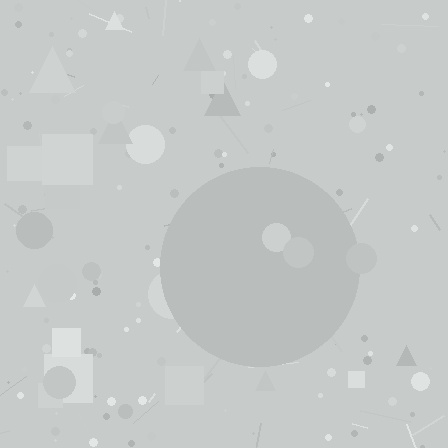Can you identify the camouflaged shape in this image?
The camouflaged shape is a circle.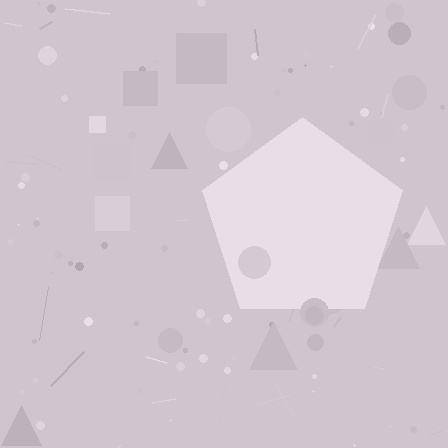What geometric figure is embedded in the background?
A pentagon is embedded in the background.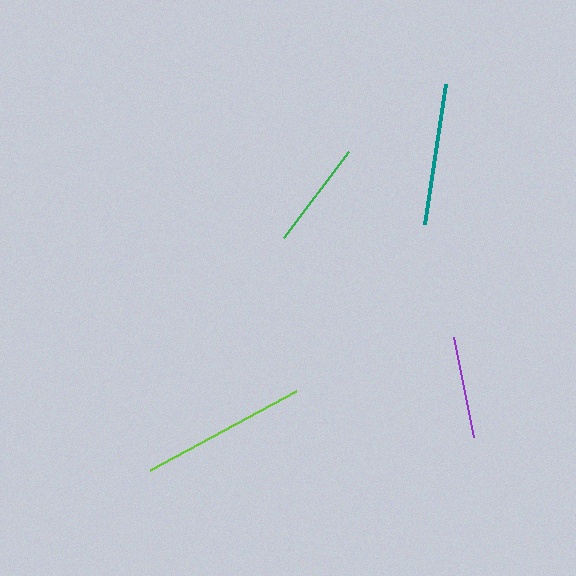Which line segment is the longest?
The lime line is the longest at approximately 166 pixels.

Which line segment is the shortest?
The purple line is the shortest at approximately 102 pixels.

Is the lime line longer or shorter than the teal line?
The lime line is longer than the teal line.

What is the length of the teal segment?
The teal segment is approximately 142 pixels long.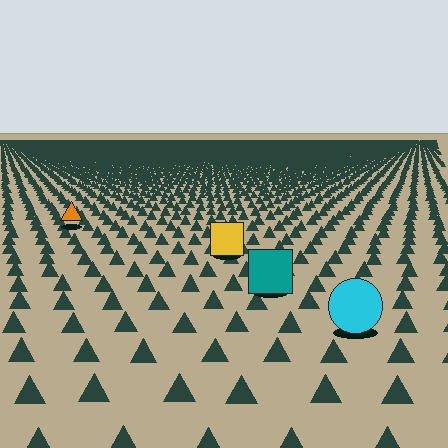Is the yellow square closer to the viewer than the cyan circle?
No. The cyan circle is closer — you can tell from the texture gradient: the ground texture is coarser near it.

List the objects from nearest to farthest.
From nearest to farthest: the cyan circle, the teal square, the yellow square, the orange triangle.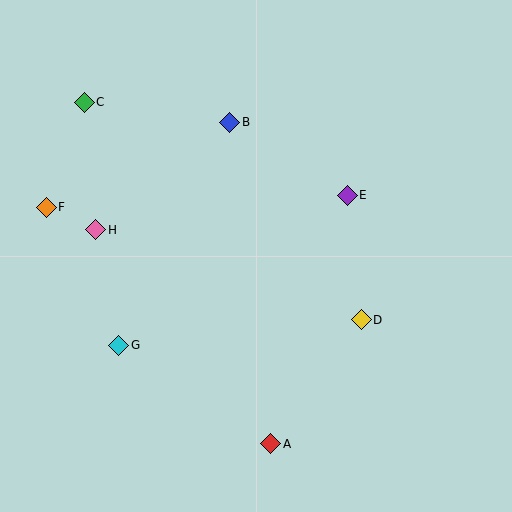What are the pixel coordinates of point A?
Point A is at (271, 444).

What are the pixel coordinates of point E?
Point E is at (347, 195).